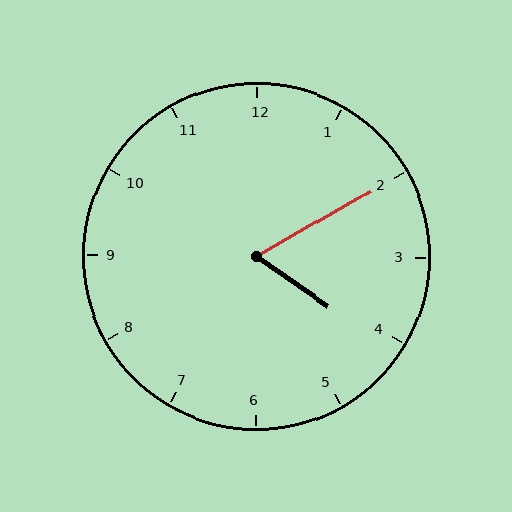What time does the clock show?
4:10.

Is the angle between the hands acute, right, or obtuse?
It is acute.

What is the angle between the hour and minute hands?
Approximately 65 degrees.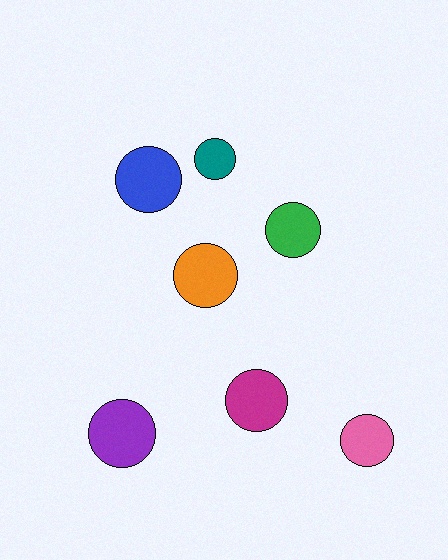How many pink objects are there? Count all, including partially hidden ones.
There is 1 pink object.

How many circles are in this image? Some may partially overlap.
There are 7 circles.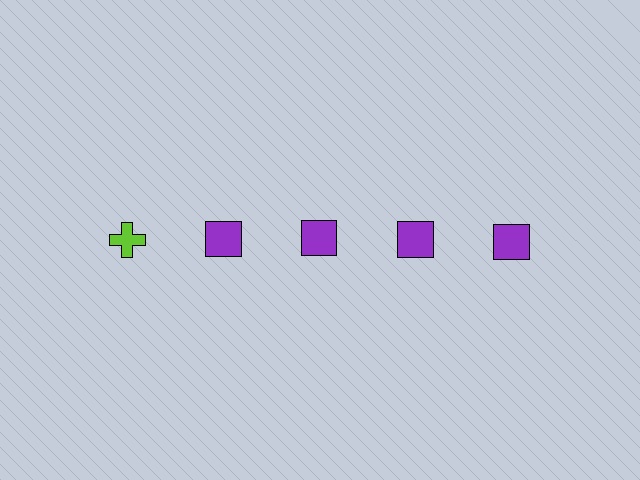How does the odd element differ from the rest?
It differs in both color (lime instead of purple) and shape (cross instead of square).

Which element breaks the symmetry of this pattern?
The lime cross in the top row, leftmost column breaks the symmetry. All other shapes are purple squares.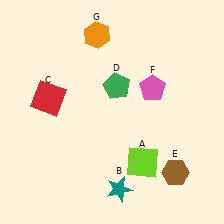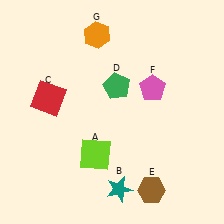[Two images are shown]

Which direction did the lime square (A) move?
The lime square (A) moved left.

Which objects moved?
The objects that moved are: the lime square (A), the brown hexagon (E).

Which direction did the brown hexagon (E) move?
The brown hexagon (E) moved left.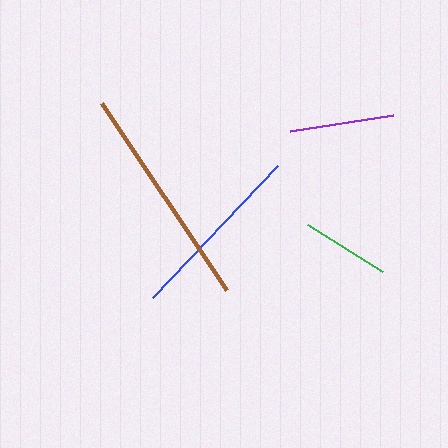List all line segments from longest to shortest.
From longest to shortest: brown, blue, purple, green.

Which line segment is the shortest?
The green line is the shortest at approximately 89 pixels.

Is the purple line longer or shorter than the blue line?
The blue line is longer than the purple line.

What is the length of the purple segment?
The purple segment is approximately 104 pixels long.